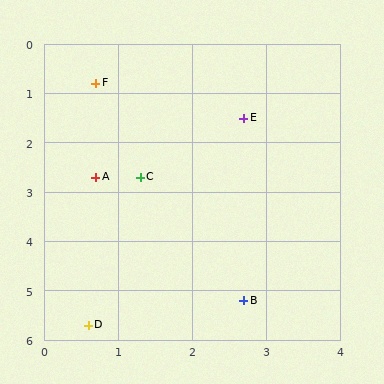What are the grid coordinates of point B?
Point B is at approximately (2.7, 5.2).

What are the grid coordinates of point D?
Point D is at approximately (0.6, 5.7).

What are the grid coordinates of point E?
Point E is at approximately (2.7, 1.5).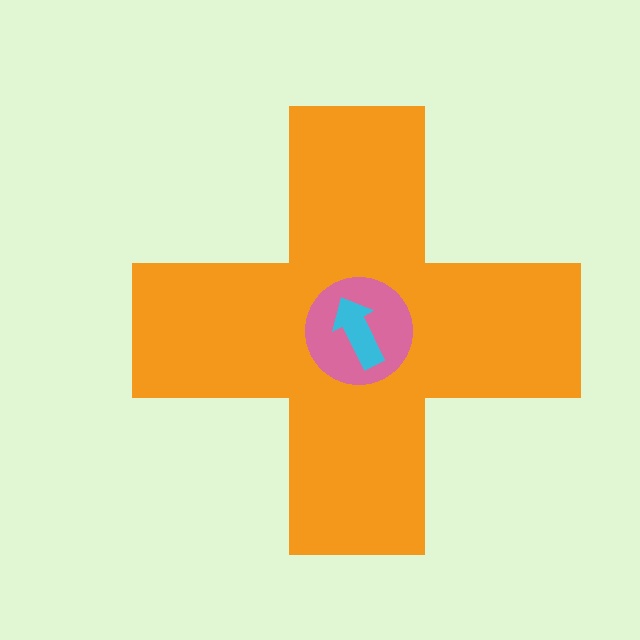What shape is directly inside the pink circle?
The cyan arrow.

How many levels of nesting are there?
3.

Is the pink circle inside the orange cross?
Yes.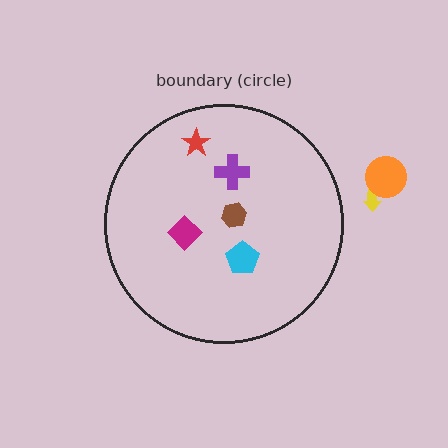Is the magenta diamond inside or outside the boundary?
Inside.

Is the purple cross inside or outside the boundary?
Inside.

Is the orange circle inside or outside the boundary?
Outside.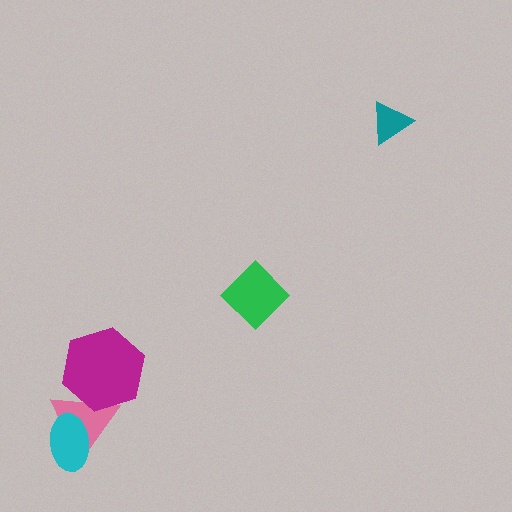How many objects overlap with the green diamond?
0 objects overlap with the green diamond.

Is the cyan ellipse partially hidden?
No, no other shape covers it.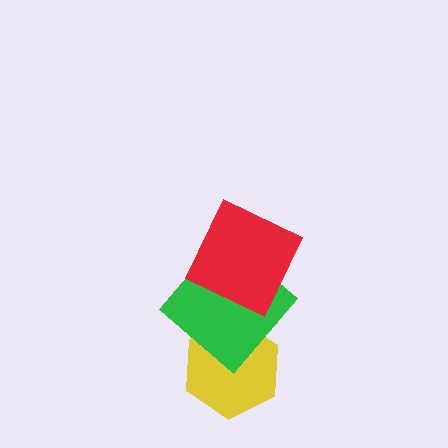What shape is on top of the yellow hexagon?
The green diamond is on top of the yellow hexagon.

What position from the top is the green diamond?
The green diamond is 2nd from the top.